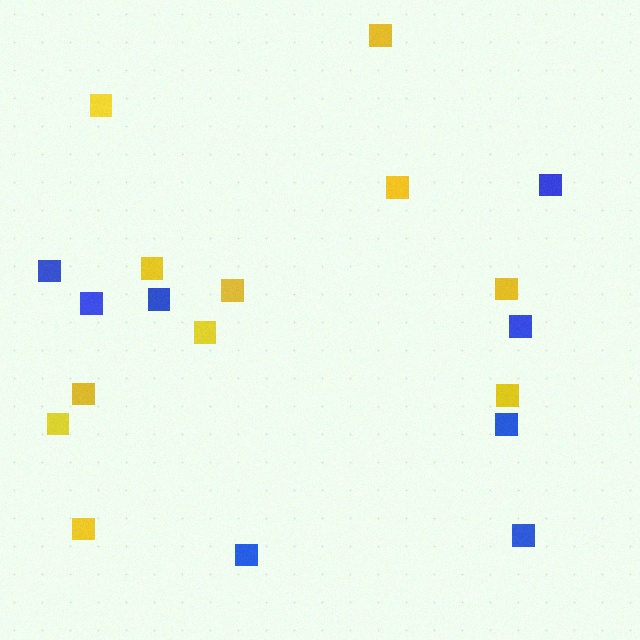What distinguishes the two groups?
There are 2 groups: one group of blue squares (8) and one group of yellow squares (11).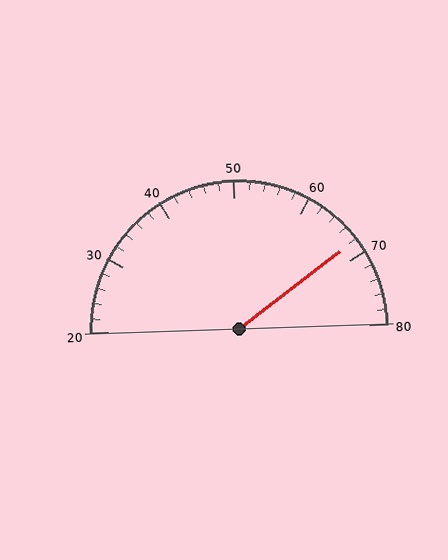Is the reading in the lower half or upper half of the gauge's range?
The reading is in the upper half of the range (20 to 80).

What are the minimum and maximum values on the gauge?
The gauge ranges from 20 to 80.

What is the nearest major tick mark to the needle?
The nearest major tick mark is 70.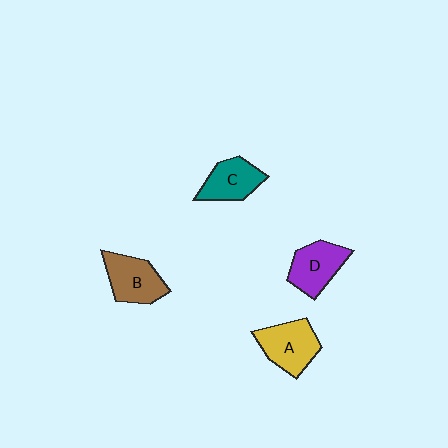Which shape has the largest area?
Shape A (yellow).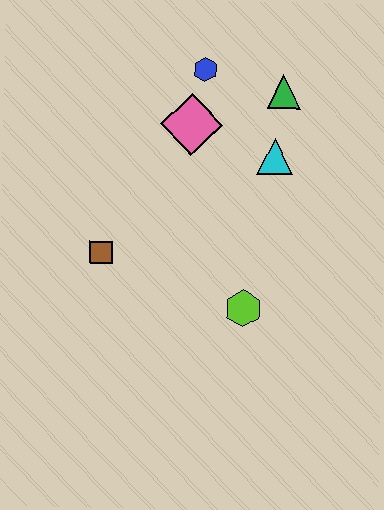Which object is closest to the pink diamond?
The blue hexagon is closest to the pink diamond.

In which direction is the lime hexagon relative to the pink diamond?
The lime hexagon is below the pink diamond.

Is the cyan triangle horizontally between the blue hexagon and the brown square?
No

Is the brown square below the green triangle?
Yes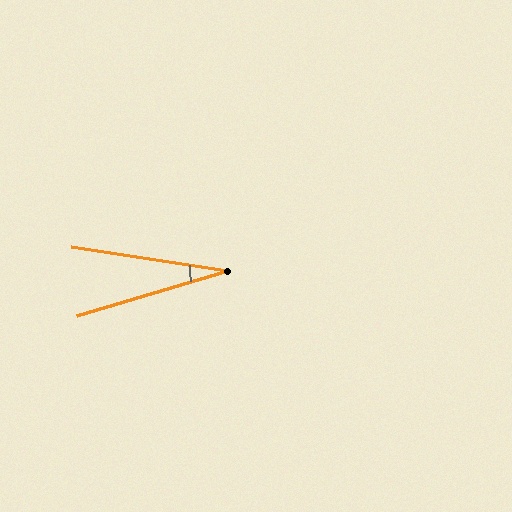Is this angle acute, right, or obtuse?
It is acute.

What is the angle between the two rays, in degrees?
Approximately 25 degrees.